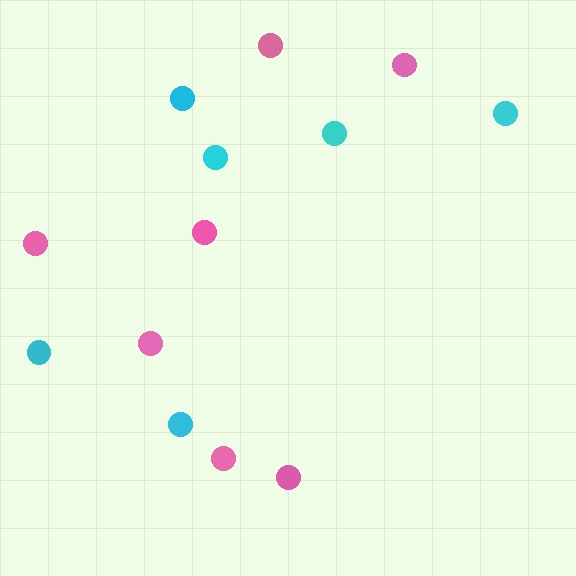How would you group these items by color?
There are 2 groups: one group of cyan circles (6) and one group of pink circles (7).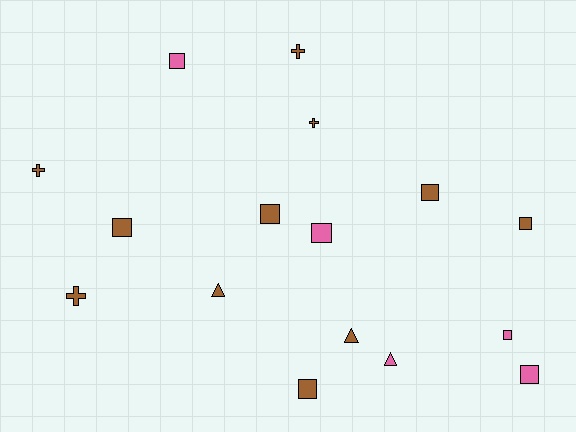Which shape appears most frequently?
Square, with 9 objects.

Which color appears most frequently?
Brown, with 11 objects.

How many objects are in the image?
There are 16 objects.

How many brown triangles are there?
There are 2 brown triangles.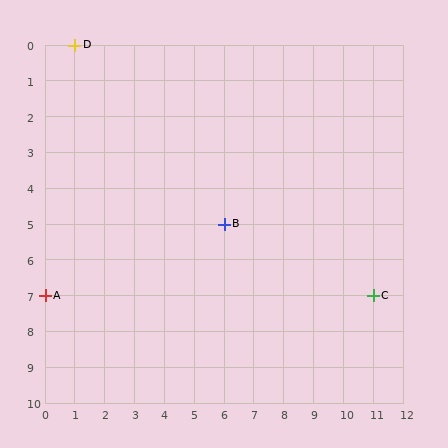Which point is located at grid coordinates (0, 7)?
Point A is at (0, 7).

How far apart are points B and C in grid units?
Points B and C are 5 columns and 2 rows apart (about 5.4 grid units diagonally).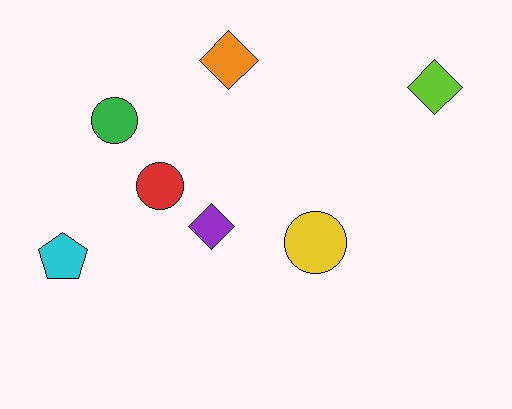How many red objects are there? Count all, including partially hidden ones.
There is 1 red object.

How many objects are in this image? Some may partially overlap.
There are 7 objects.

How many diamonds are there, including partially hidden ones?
There are 3 diamonds.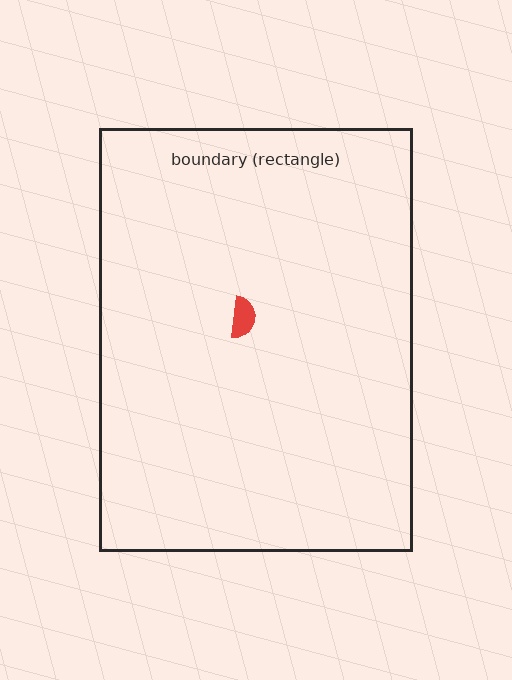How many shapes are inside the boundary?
1 inside, 0 outside.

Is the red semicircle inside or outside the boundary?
Inside.